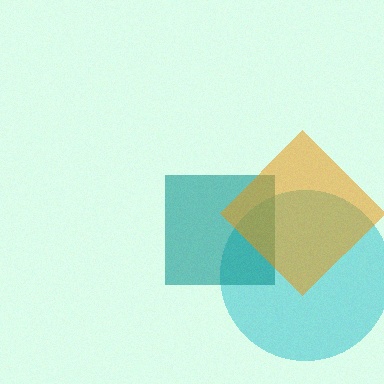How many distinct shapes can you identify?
There are 3 distinct shapes: a cyan circle, a teal square, an orange diamond.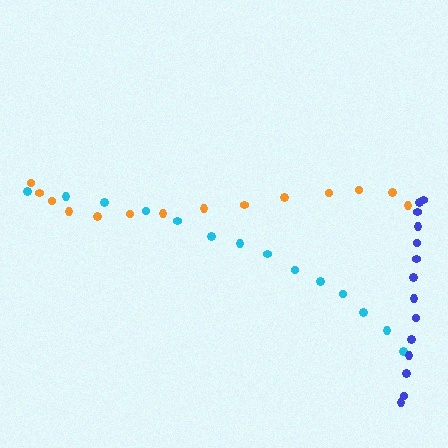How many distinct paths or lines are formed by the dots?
There are 3 distinct paths.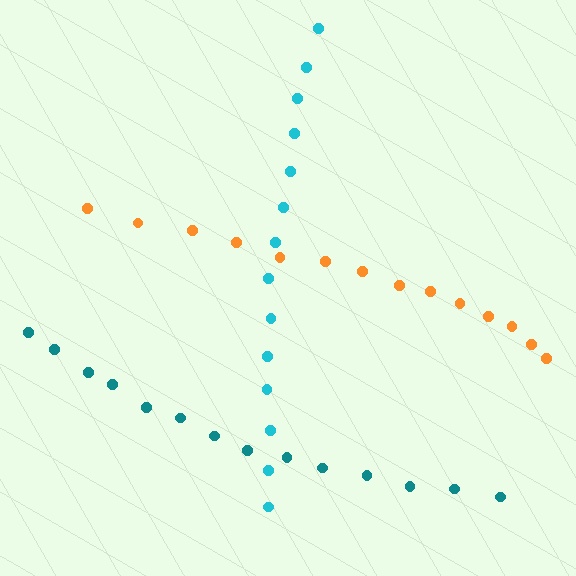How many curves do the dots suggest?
There are 3 distinct paths.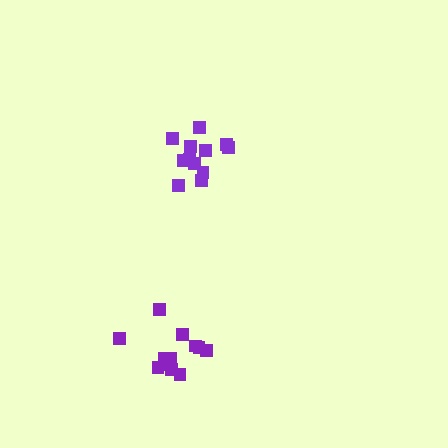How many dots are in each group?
Group 1: 12 dots, Group 2: 12 dots (24 total).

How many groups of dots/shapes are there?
There are 2 groups.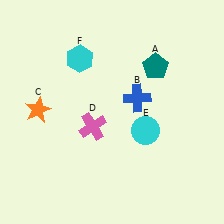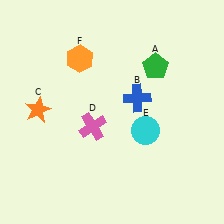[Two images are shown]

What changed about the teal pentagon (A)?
In Image 1, A is teal. In Image 2, it changed to green.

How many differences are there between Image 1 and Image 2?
There are 2 differences between the two images.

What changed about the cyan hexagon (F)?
In Image 1, F is cyan. In Image 2, it changed to orange.